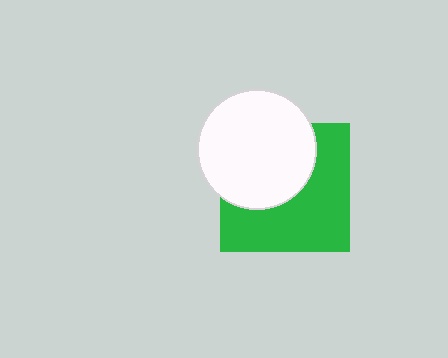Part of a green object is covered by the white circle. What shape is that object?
It is a square.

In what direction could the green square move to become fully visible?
The green square could move toward the lower-right. That would shift it out from behind the white circle entirely.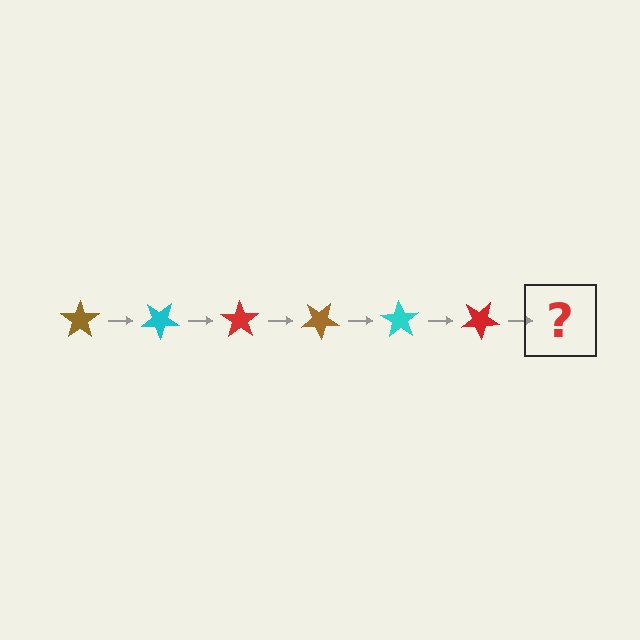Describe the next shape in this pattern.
It should be a brown star, rotated 210 degrees from the start.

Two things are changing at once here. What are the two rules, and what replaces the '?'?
The two rules are that it rotates 35 degrees each step and the color cycles through brown, cyan, and red. The '?' should be a brown star, rotated 210 degrees from the start.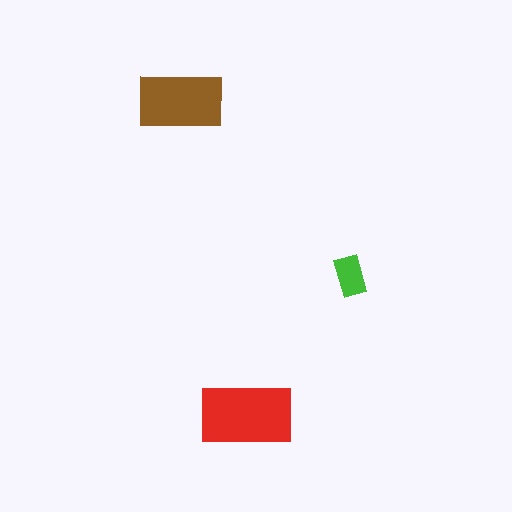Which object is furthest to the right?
The green rectangle is rightmost.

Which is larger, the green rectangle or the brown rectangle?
The brown one.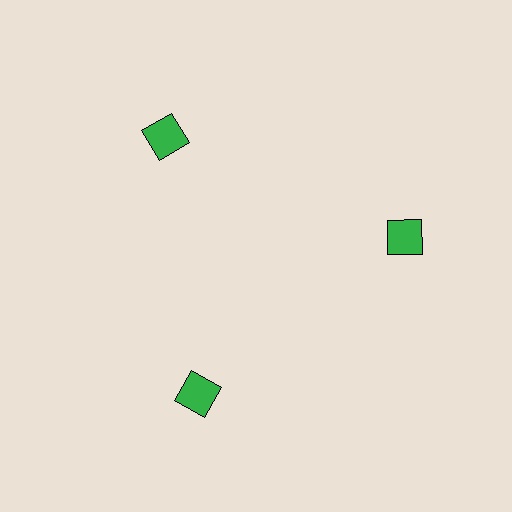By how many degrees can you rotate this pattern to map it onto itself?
The pattern maps onto itself every 120 degrees of rotation.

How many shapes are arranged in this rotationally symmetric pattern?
There are 3 shapes, arranged in 3 groups of 1.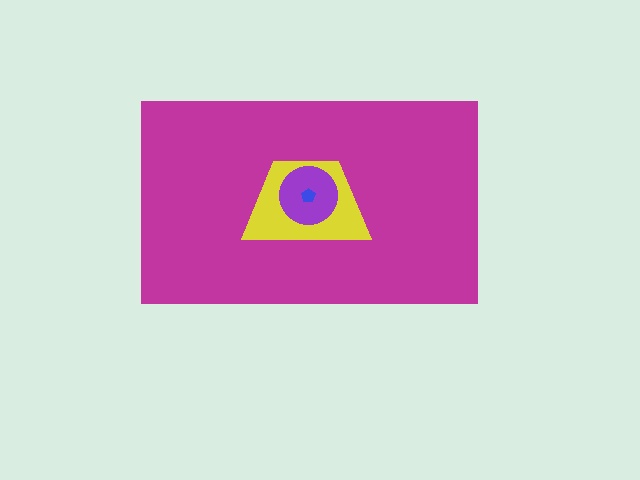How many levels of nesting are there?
4.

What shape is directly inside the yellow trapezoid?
The purple circle.